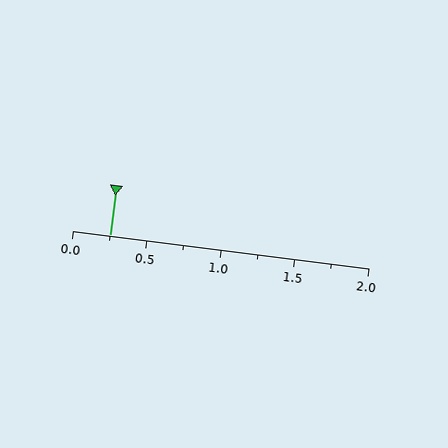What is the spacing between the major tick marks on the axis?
The major ticks are spaced 0.5 apart.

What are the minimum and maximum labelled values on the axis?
The axis runs from 0.0 to 2.0.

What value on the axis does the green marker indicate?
The marker indicates approximately 0.25.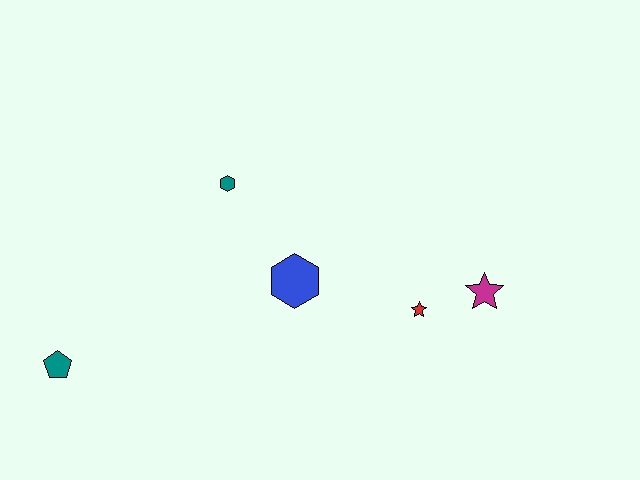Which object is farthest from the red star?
The teal pentagon is farthest from the red star.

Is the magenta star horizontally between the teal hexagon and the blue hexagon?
No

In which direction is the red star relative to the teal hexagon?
The red star is to the right of the teal hexagon.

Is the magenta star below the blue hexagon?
Yes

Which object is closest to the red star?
The magenta star is closest to the red star.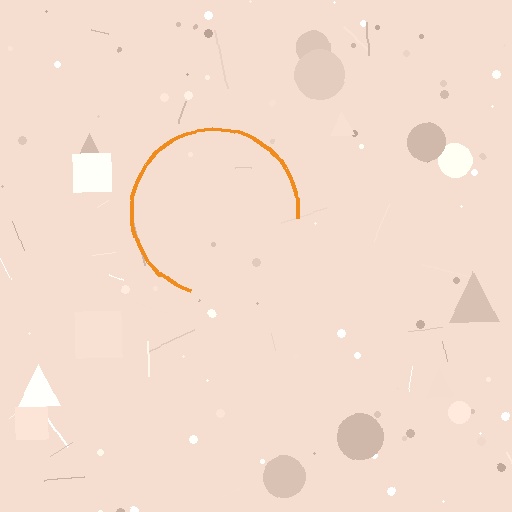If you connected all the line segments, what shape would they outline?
They would outline a circle.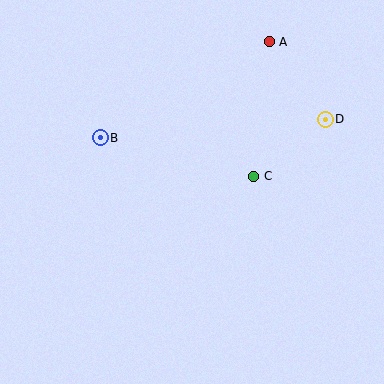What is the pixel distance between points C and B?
The distance between C and B is 158 pixels.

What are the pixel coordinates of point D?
Point D is at (325, 119).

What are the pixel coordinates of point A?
Point A is at (269, 42).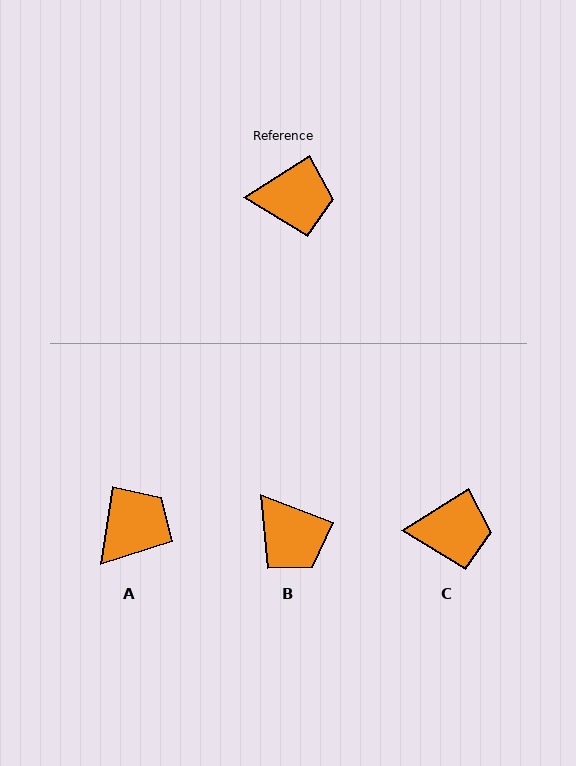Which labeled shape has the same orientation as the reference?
C.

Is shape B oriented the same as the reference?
No, it is off by about 54 degrees.